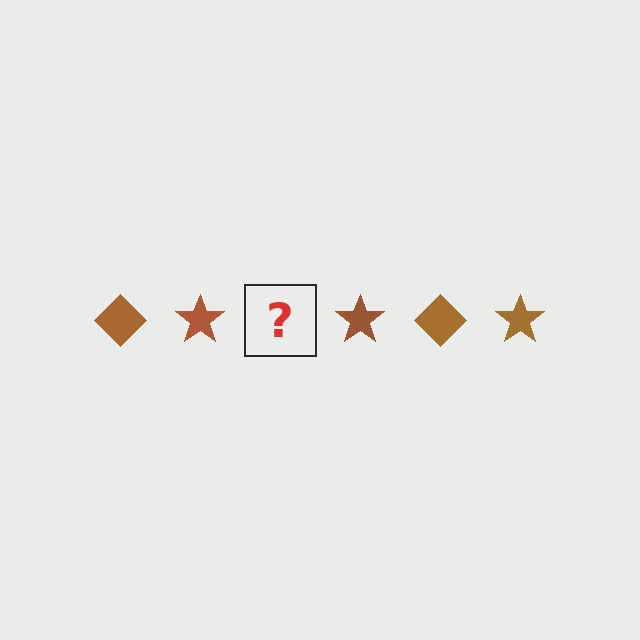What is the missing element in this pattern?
The missing element is a brown diamond.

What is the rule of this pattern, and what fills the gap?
The rule is that the pattern cycles through diamond, star shapes in brown. The gap should be filled with a brown diamond.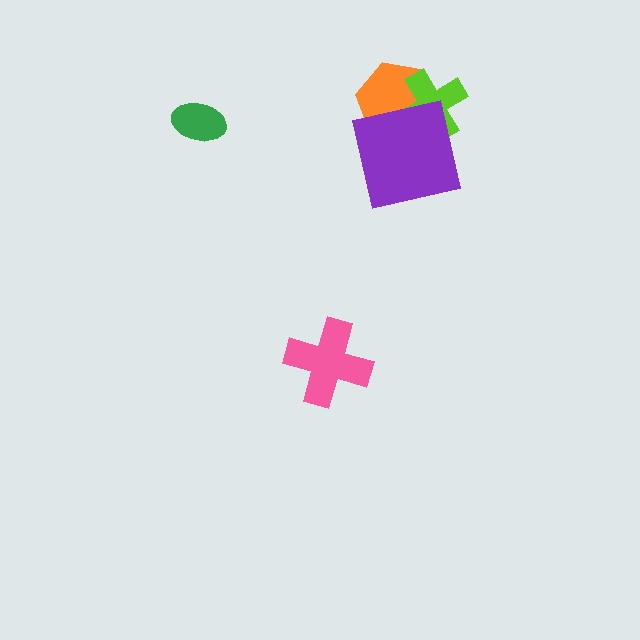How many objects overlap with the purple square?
2 objects overlap with the purple square.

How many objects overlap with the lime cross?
2 objects overlap with the lime cross.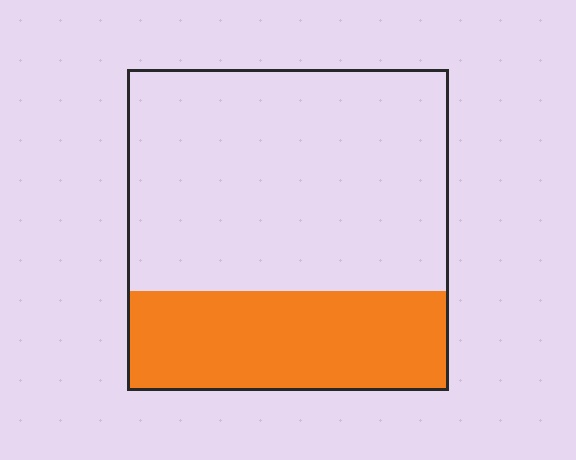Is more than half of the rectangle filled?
No.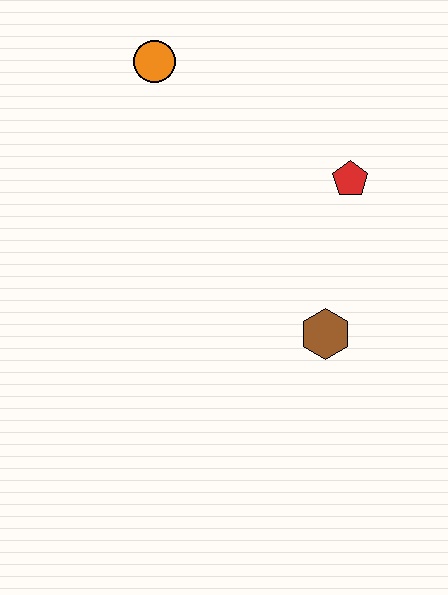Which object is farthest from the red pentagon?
The orange circle is farthest from the red pentagon.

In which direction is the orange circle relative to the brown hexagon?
The orange circle is above the brown hexagon.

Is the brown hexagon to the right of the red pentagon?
No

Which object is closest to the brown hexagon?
The red pentagon is closest to the brown hexagon.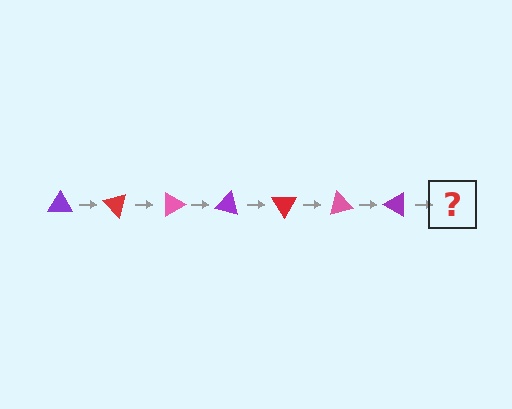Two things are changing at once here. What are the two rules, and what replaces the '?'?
The two rules are that it rotates 45 degrees each step and the color cycles through purple, red, and pink. The '?' should be a red triangle, rotated 315 degrees from the start.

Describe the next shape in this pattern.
It should be a red triangle, rotated 315 degrees from the start.